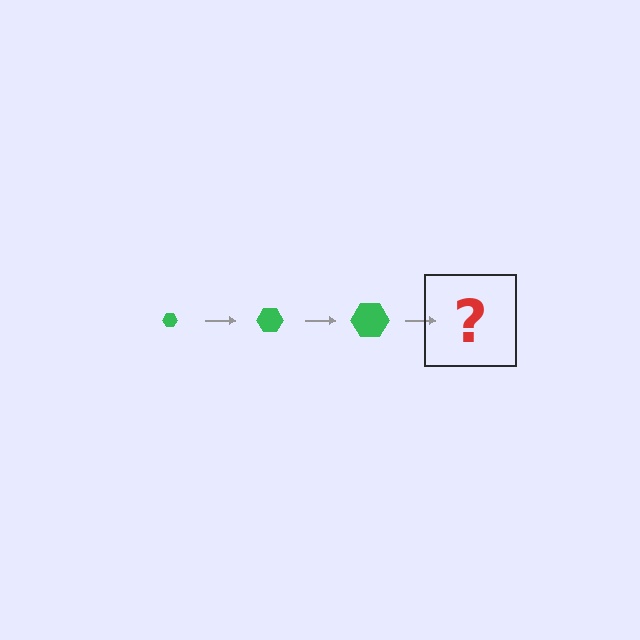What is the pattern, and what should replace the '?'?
The pattern is that the hexagon gets progressively larger each step. The '?' should be a green hexagon, larger than the previous one.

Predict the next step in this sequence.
The next step is a green hexagon, larger than the previous one.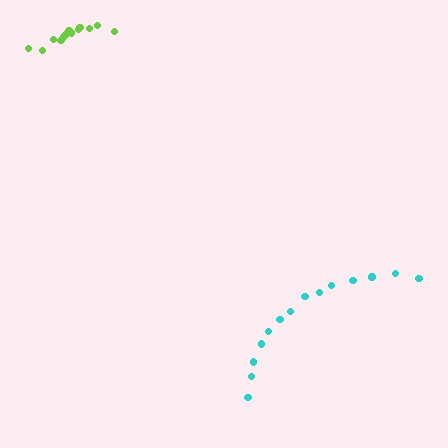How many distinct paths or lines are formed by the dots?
There are 2 distinct paths.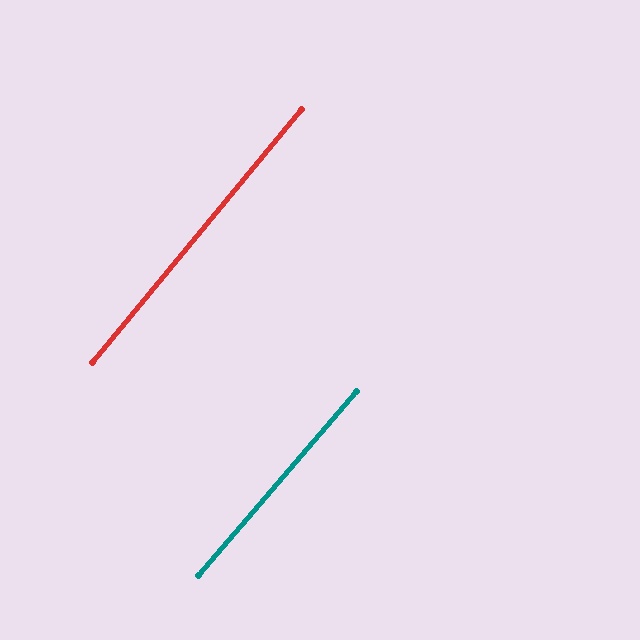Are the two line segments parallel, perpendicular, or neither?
Parallel — their directions differ by only 1.2°.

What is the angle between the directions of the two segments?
Approximately 1 degree.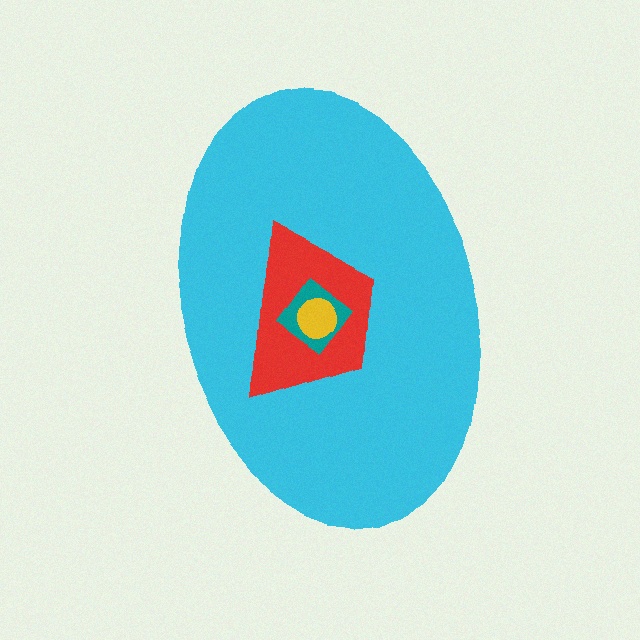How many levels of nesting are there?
4.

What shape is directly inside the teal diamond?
The yellow circle.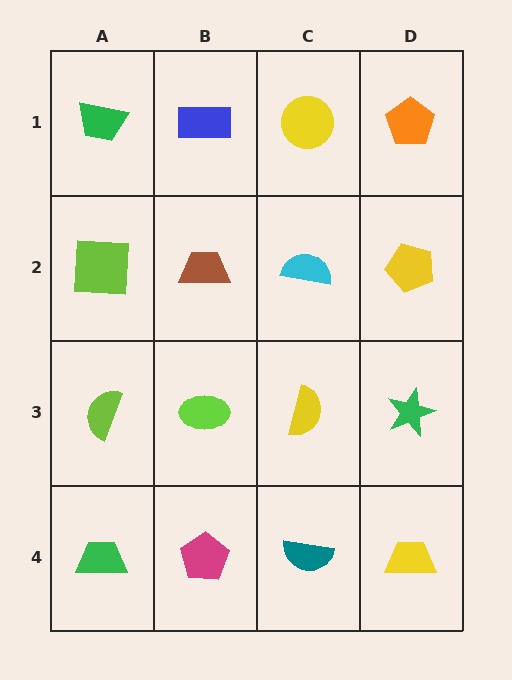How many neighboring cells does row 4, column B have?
3.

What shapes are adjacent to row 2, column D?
An orange pentagon (row 1, column D), a green star (row 3, column D), a cyan semicircle (row 2, column C).